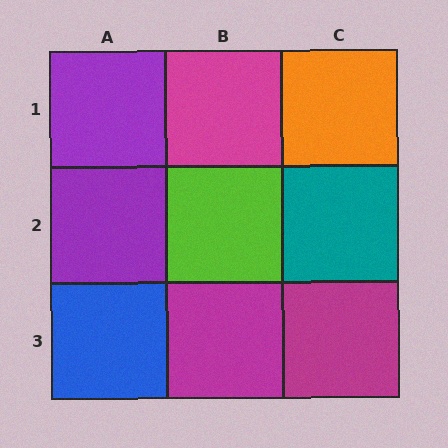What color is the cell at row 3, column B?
Magenta.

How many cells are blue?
1 cell is blue.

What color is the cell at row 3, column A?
Blue.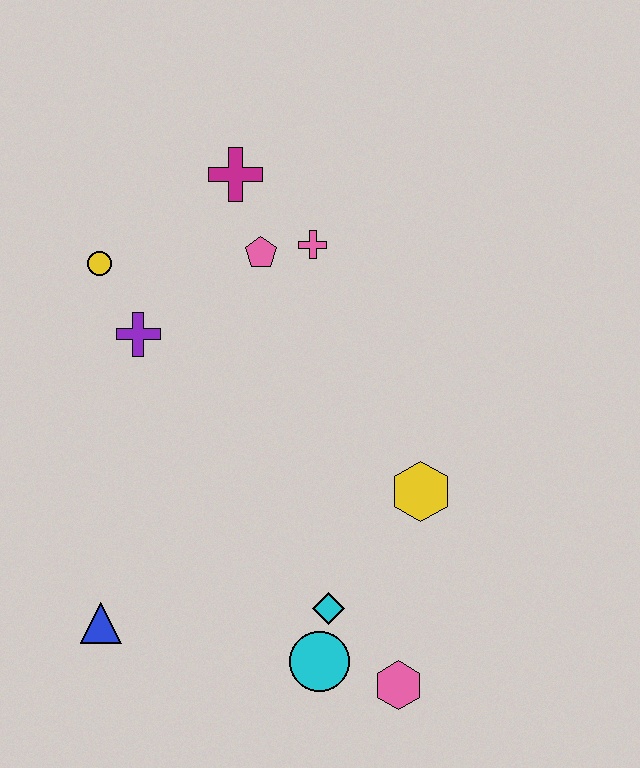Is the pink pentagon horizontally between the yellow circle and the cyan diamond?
Yes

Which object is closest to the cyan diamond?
The cyan circle is closest to the cyan diamond.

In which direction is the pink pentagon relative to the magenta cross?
The pink pentagon is below the magenta cross.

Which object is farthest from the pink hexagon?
The magenta cross is farthest from the pink hexagon.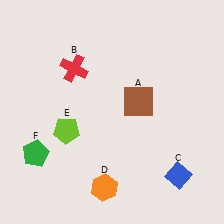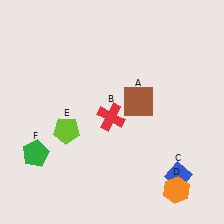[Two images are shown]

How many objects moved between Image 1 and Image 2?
2 objects moved between the two images.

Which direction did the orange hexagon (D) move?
The orange hexagon (D) moved right.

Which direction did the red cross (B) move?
The red cross (B) moved down.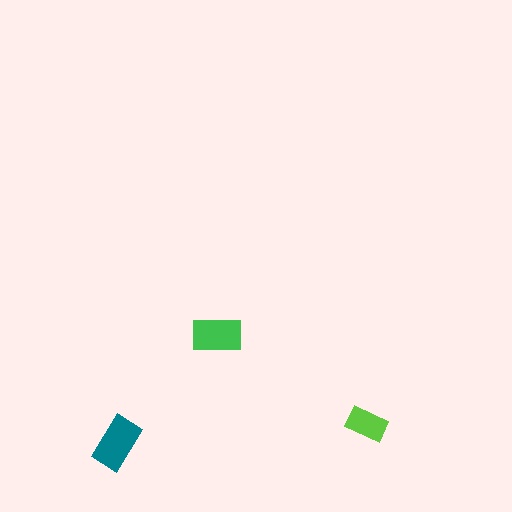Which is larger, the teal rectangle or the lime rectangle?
The teal one.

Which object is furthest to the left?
The teal rectangle is leftmost.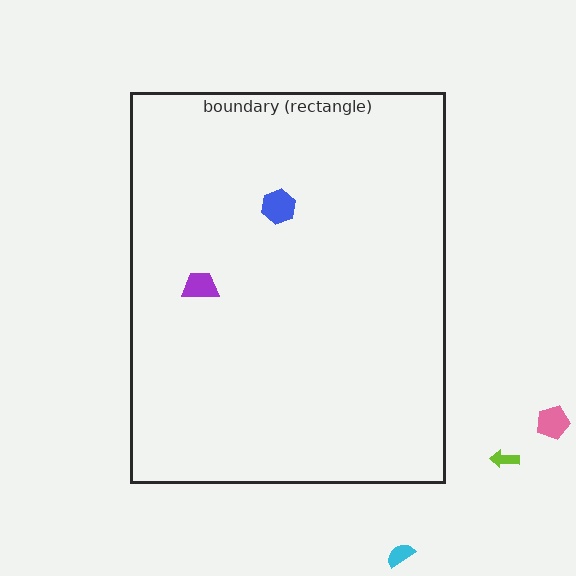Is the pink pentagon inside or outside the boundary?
Outside.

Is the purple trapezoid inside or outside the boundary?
Inside.